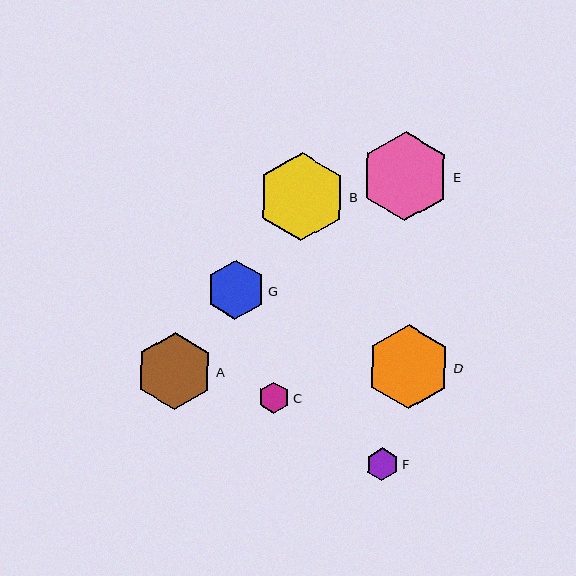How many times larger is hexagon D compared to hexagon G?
Hexagon D is approximately 1.4 times the size of hexagon G.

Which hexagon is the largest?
Hexagon E is the largest with a size of approximately 89 pixels.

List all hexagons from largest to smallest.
From largest to smallest: E, B, D, A, G, F, C.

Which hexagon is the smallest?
Hexagon C is the smallest with a size of approximately 31 pixels.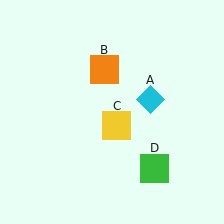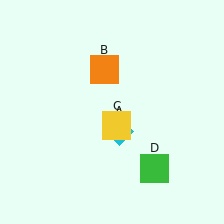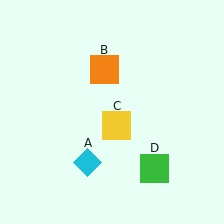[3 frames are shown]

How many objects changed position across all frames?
1 object changed position: cyan diamond (object A).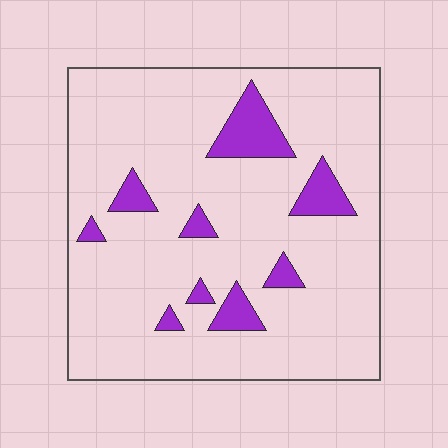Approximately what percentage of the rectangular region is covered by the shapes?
Approximately 10%.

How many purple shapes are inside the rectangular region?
9.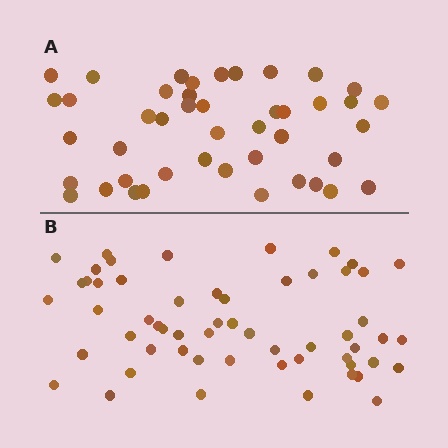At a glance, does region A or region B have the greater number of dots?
Region B (the bottom region) has more dots.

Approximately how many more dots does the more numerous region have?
Region B has approximately 15 more dots than region A.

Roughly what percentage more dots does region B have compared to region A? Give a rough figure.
About 30% more.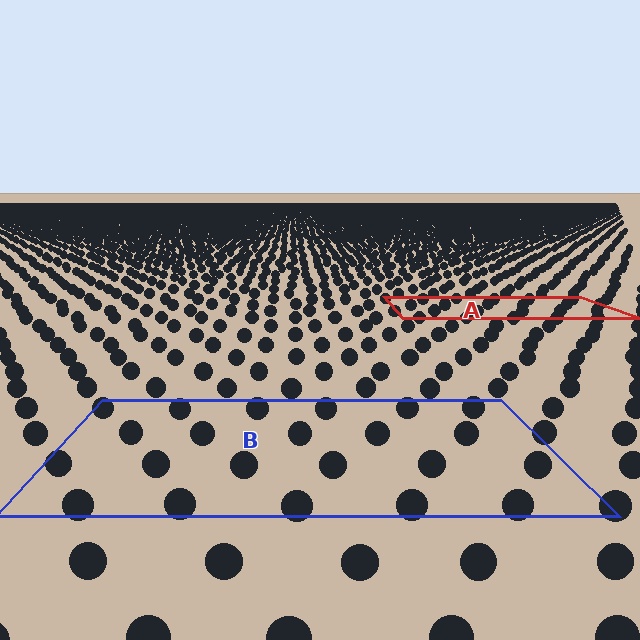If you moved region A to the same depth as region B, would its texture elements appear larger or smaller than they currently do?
They would appear larger. At a closer depth, the same texture elements are projected at a bigger on-screen size.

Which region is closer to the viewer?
Region B is closer. The texture elements there are larger and more spread out.